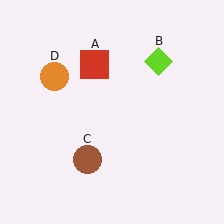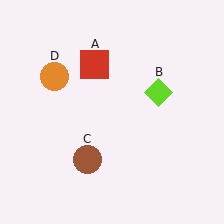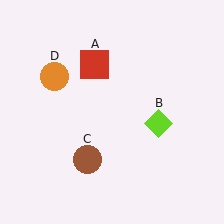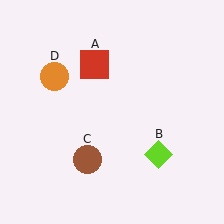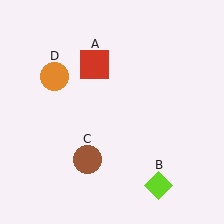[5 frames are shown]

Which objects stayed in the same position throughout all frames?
Red square (object A) and brown circle (object C) and orange circle (object D) remained stationary.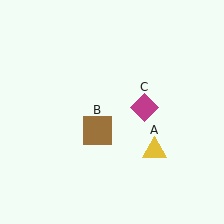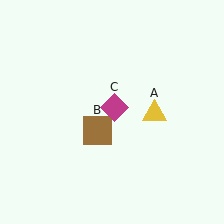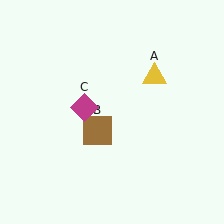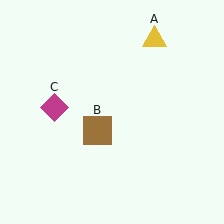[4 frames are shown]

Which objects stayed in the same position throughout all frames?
Brown square (object B) remained stationary.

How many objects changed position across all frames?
2 objects changed position: yellow triangle (object A), magenta diamond (object C).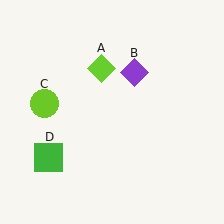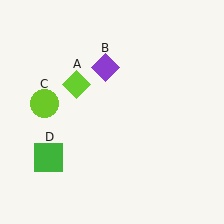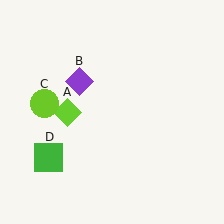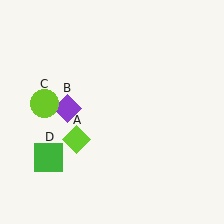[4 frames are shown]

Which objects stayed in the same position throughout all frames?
Lime circle (object C) and green square (object D) remained stationary.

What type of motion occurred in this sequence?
The lime diamond (object A), purple diamond (object B) rotated counterclockwise around the center of the scene.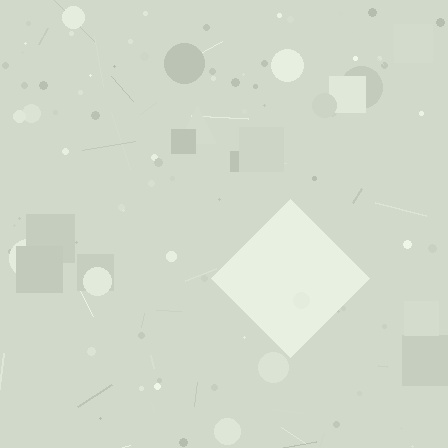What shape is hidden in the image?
A diamond is hidden in the image.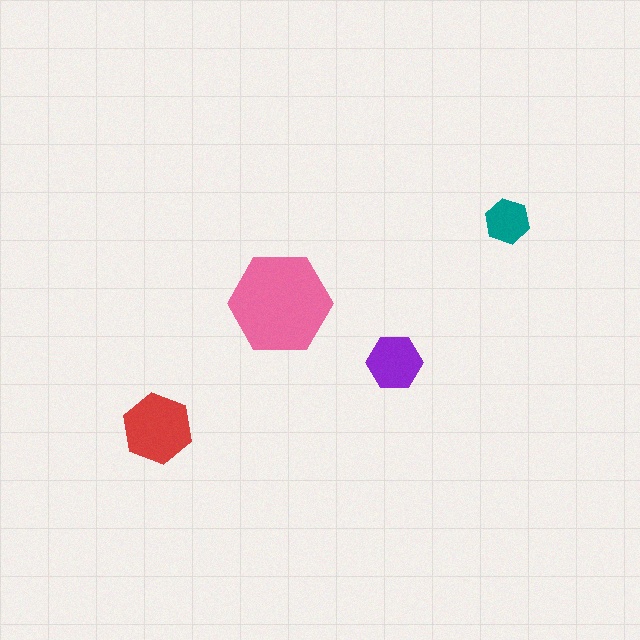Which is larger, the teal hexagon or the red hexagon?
The red one.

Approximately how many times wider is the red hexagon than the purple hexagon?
About 1.5 times wider.